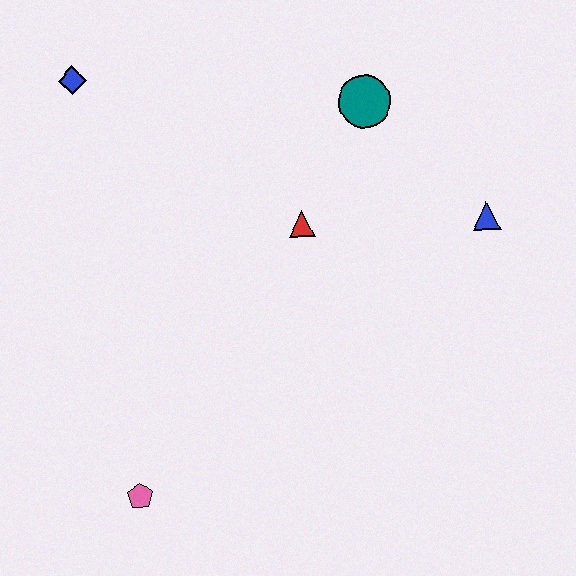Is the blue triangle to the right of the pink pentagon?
Yes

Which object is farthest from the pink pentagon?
The teal circle is farthest from the pink pentagon.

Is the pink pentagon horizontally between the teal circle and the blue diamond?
Yes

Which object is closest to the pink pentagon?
The red triangle is closest to the pink pentagon.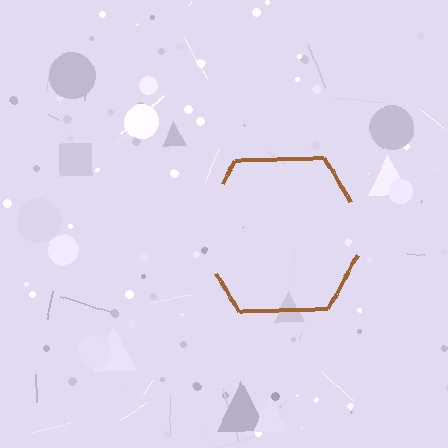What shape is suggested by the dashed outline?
The dashed outline suggests a hexagon.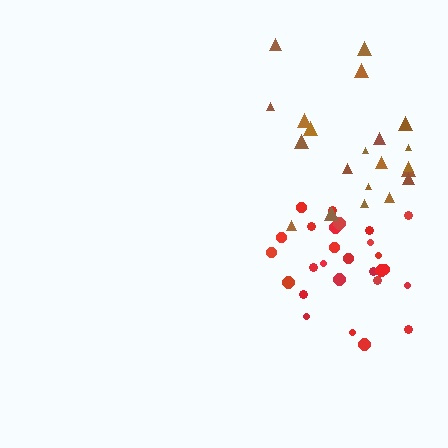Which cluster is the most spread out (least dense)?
Brown.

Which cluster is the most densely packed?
Red.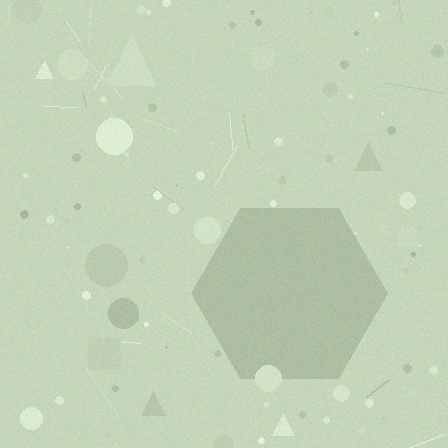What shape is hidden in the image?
A hexagon is hidden in the image.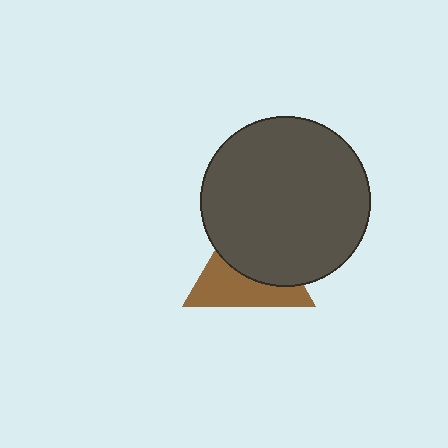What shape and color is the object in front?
The object in front is a dark gray circle.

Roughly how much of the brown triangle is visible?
About half of it is visible (roughly 47%).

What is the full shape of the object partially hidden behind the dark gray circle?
The partially hidden object is a brown triangle.